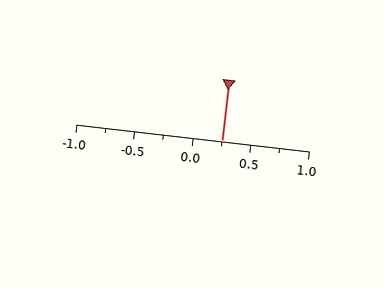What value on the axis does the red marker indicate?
The marker indicates approximately 0.25.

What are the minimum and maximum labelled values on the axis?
The axis runs from -1.0 to 1.0.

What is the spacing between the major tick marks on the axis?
The major ticks are spaced 0.5 apart.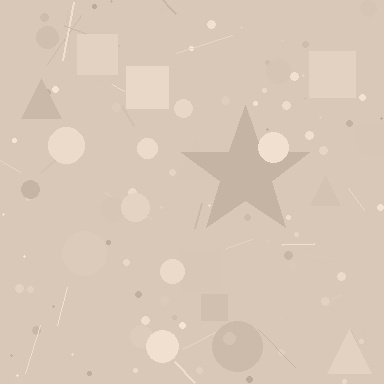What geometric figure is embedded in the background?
A star is embedded in the background.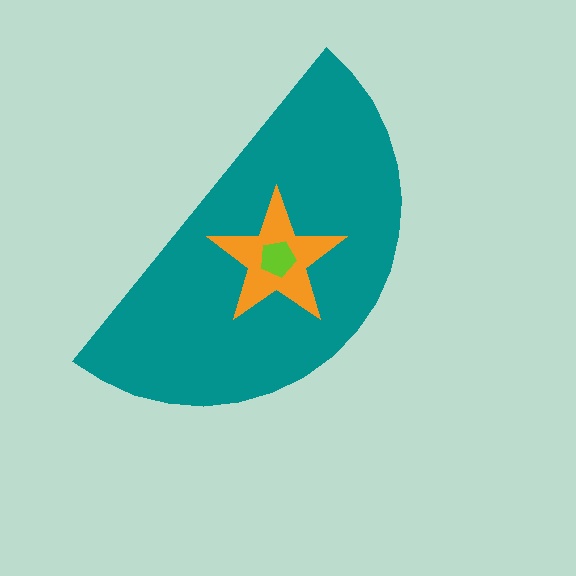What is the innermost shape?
The lime pentagon.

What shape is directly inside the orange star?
The lime pentagon.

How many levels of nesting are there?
3.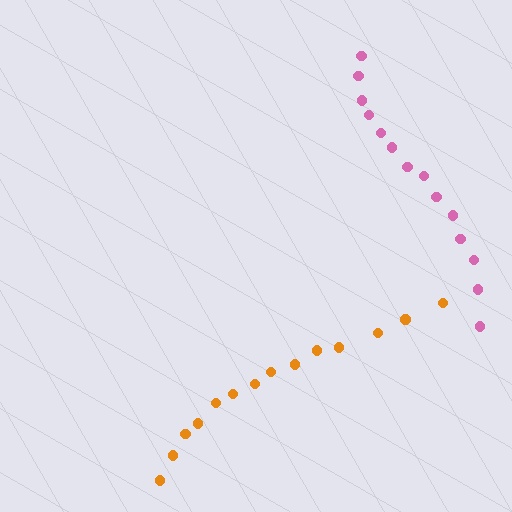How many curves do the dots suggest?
There are 2 distinct paths.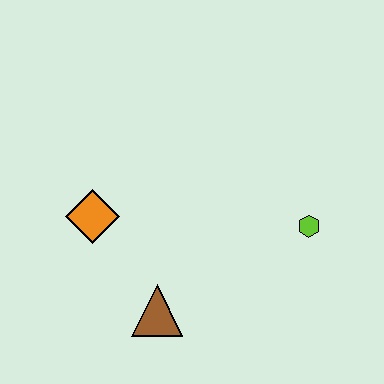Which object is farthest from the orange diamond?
The lime hexagon is farthest from the orange diamond.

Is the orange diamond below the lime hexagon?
No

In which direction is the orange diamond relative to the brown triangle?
The orange diamond is above the brown triangle.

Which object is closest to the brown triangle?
The orange diamond is closest to the brown triangle.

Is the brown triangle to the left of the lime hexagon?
Yes